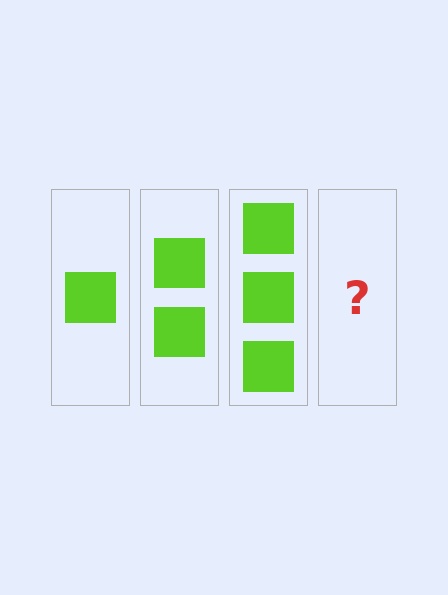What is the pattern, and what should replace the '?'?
The pattern is that each step adds one more square. The '?' should be 4 squares.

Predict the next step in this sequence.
The next step is 4 squares.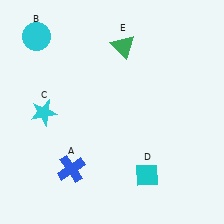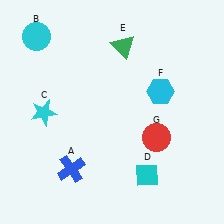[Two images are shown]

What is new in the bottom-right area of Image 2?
A red circle (G) was added in the bottom-right area of Image 2.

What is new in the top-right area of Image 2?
A cyan hexagon (F) was added in the top-right area of Image 2.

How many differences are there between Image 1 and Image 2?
There are 2 differences between the two images.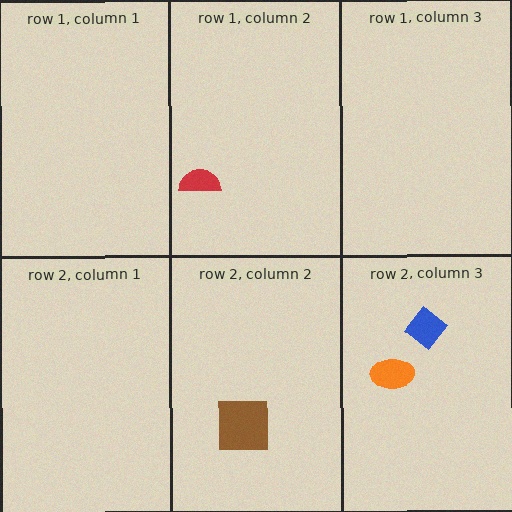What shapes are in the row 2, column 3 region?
The blue diamond, the orange ellipse.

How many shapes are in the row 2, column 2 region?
1.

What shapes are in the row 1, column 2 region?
The red semicircle.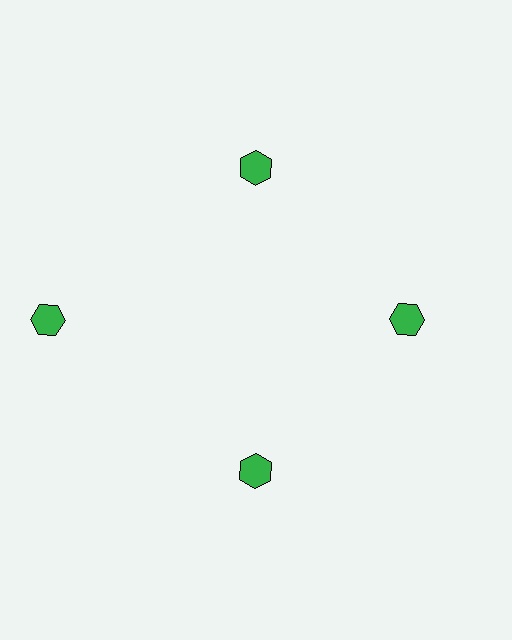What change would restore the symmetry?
The symmetry would be restored by moving it inward, back onto the ring so that all 4 hexagons sit at equal angles and equal distance from the center.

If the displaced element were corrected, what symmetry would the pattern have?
It would have 4-fold rotational symmetry — the pattern would map onto itself every 90 degrees.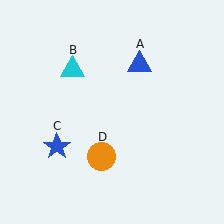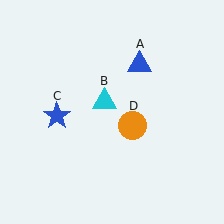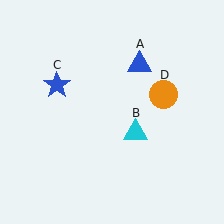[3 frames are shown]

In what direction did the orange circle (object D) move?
The orange circle (object D) moved up and to the right.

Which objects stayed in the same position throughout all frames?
Blue triangle (object A) remained stationary.